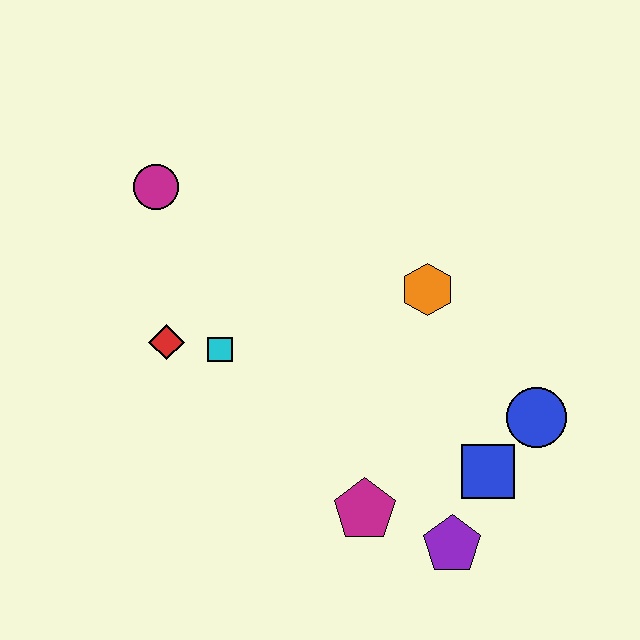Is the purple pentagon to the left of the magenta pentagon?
No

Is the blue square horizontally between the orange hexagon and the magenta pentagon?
No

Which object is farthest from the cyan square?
The blue circle is farthest from the cyan square.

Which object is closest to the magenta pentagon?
The purple pentagon is closest to the magenta pentagon.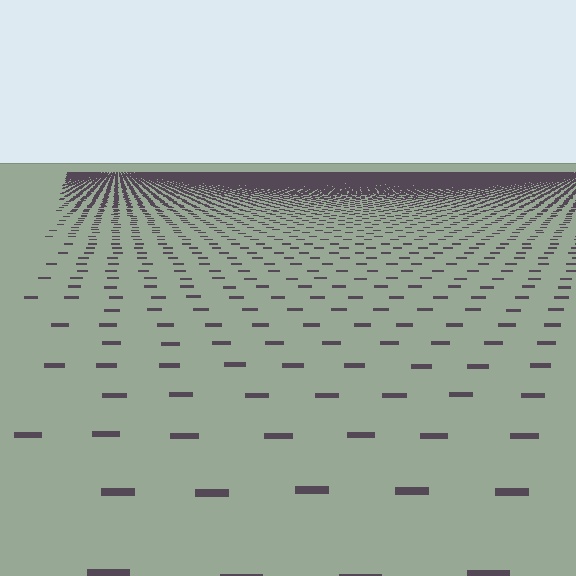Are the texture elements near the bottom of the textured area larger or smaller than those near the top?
Larger. Near the bottom, elements are closer to the viewer and appear at a bigger on-screen size.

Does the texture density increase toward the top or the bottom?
Density increases toward the top.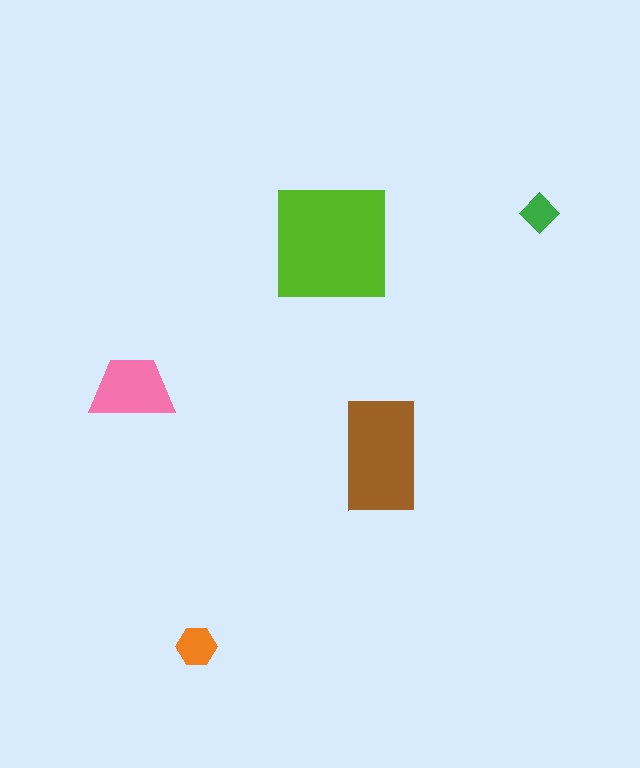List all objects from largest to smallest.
The lime square, the brown rectangle, the pink trapezoid, the orange hexagon, the green diamond.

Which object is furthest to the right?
The green diamond is rightmost.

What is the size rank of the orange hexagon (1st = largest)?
4th.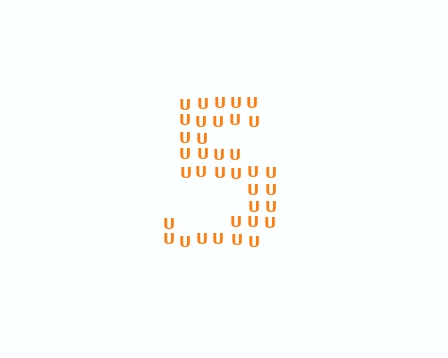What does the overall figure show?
The overall figure shows the digit 5.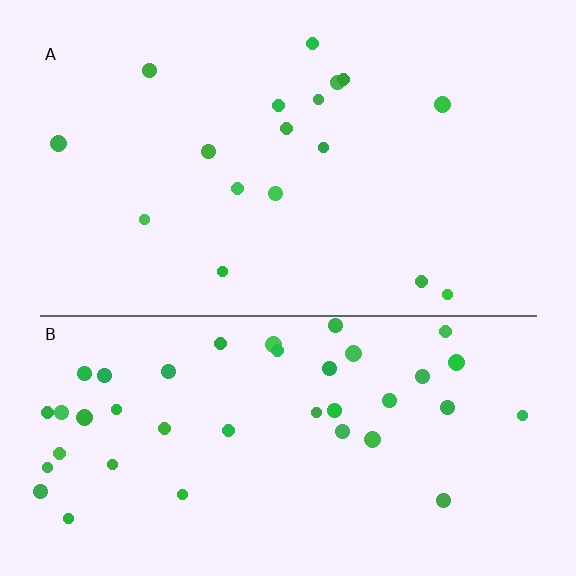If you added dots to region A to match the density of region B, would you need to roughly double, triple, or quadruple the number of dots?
Approximately double.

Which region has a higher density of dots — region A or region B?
B (the bottom).